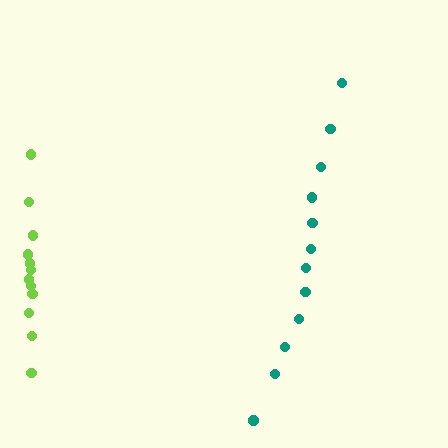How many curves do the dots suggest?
There are 2 distinct paths.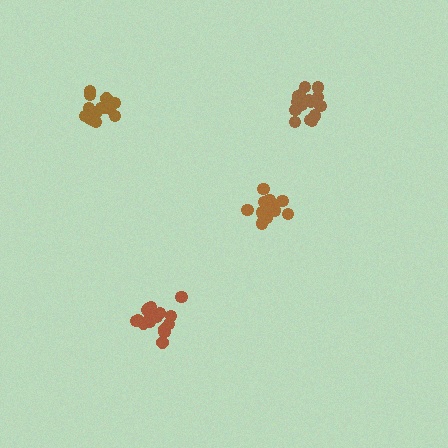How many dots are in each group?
Group 1: 16 dots, Group 2: 17 dots, Group 3: 17 dots, Group 4: 16 dots (66 total).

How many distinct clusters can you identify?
There are 4 distinct clusters.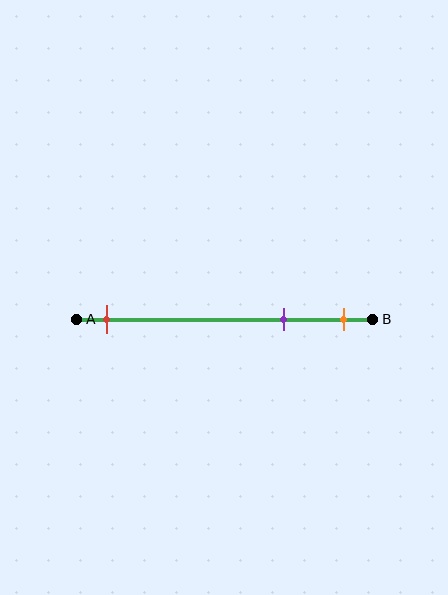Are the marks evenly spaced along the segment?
No, the marks are not evenly spaced.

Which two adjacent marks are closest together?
The purple and orange marks are the closest adjacent pair.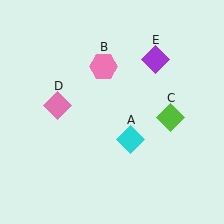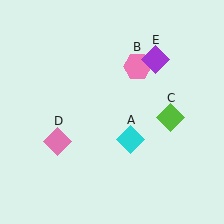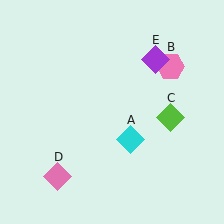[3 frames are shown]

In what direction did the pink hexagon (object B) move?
The pink hexagon (object B) moved right.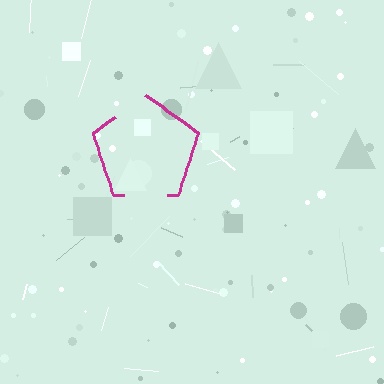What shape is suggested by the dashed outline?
The dashed outline suggests a pentagon.